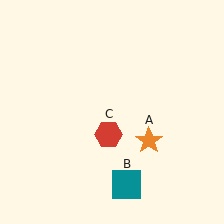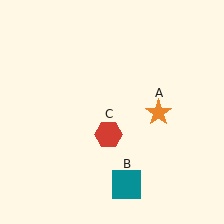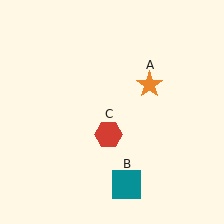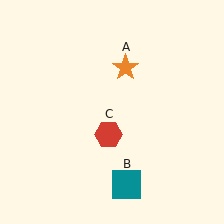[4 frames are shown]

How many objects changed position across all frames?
1 object changed position: orange star (object A).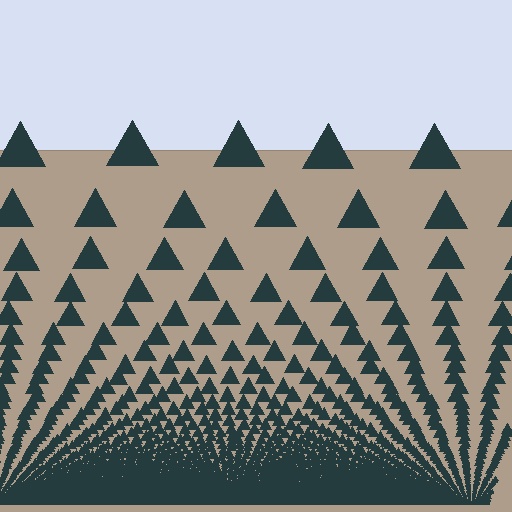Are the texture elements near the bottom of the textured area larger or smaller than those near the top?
Smaller. The gradient is inverted — elements near the bottom are smaller and denser.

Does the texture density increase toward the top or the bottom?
Density increases toward the bottom.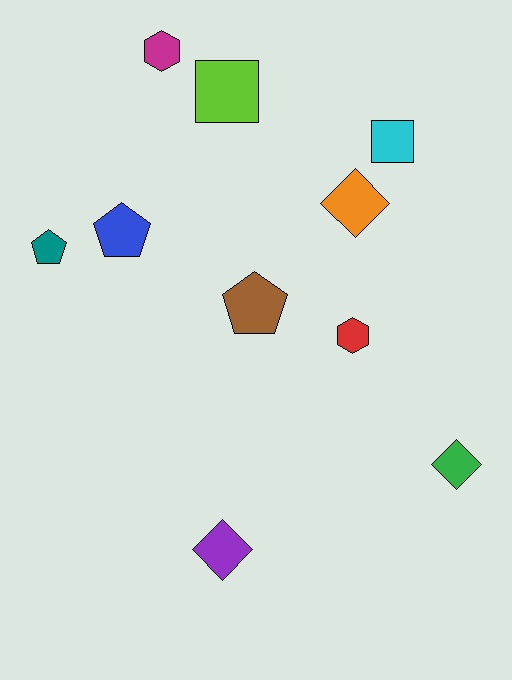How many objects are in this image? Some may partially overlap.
There are 10 objects.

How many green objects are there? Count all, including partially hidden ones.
There is 1 green object.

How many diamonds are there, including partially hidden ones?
There are 3 diamonds.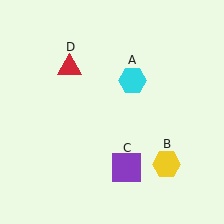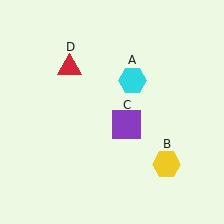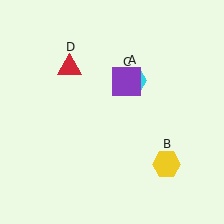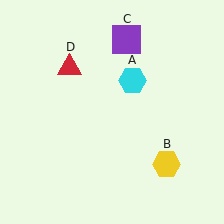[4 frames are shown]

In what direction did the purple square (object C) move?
The purple square (object C) moved up.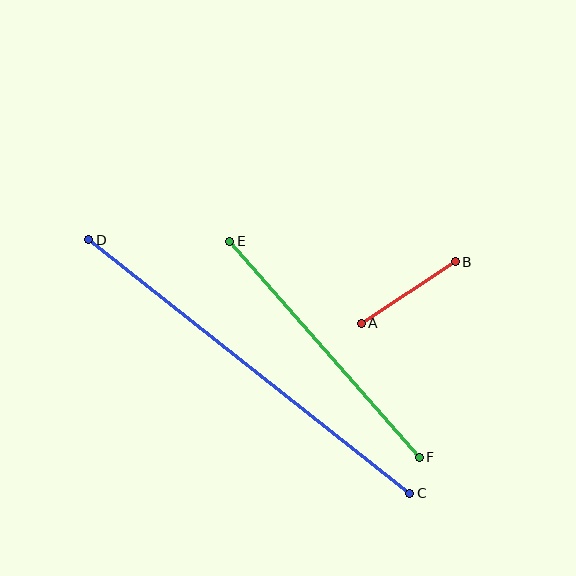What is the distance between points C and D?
The distance is approximately 409 pixels.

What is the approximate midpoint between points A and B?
The midpoint is at approximately (408, 292) pixels.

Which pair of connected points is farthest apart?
Points C and D are farthest apart.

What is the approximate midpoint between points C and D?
The midpoint is at approximately (249, 367) pixels.